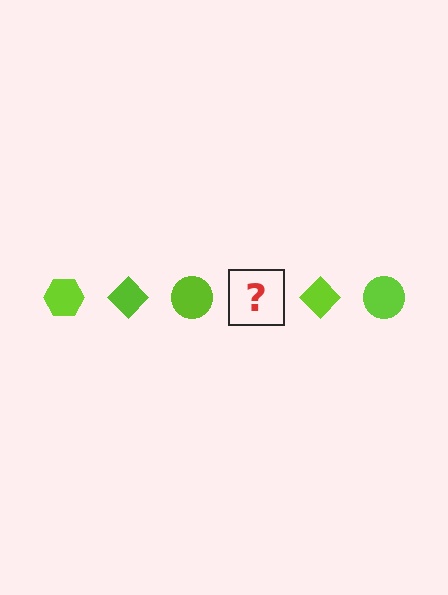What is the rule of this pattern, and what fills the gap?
The rule is that the pattern cycles through hexagon, diamond, circle shapes in lime. The gap should be filled with a lime hexagon.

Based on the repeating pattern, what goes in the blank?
The blank should be a lime hexagon.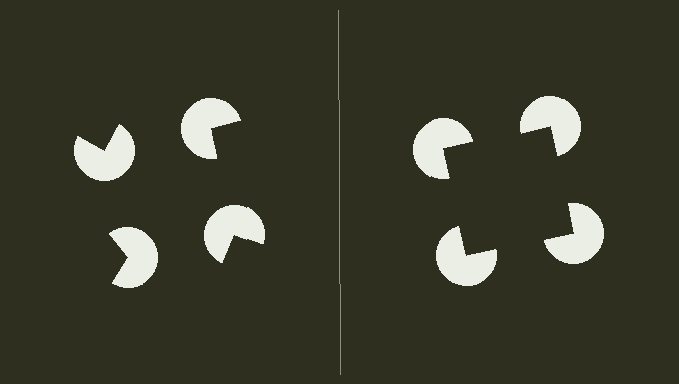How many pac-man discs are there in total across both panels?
8 — 4 on each side.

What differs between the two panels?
The pac-man discs are positioned identically on both sides; only the wedge orientations differ. On the right they align to a square; on the left they are misaligned.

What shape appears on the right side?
An illusory square.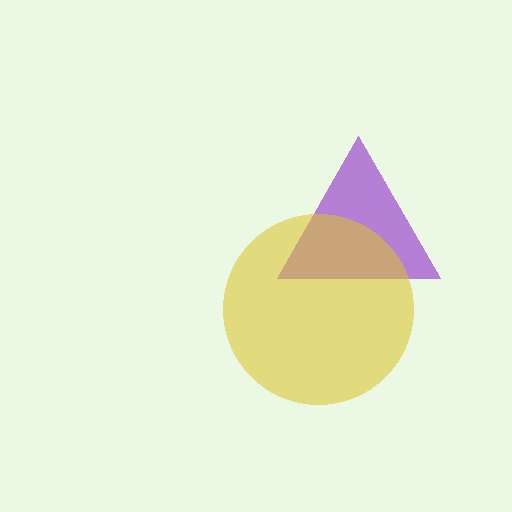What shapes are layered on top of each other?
The layered shapes are: a purple triangle, a yellow circle.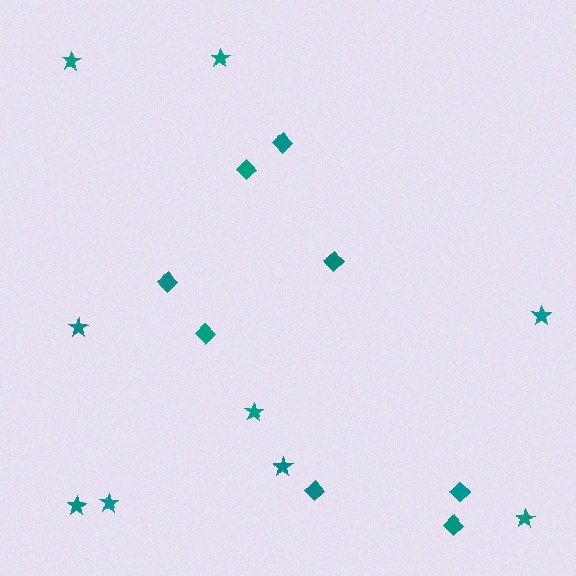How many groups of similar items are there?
There are 2 groups: one group of diamonds (8) and one group of stars (9).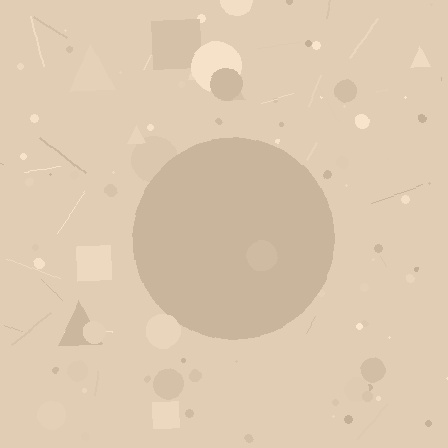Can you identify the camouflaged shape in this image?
The camouflaged shape is a circle.